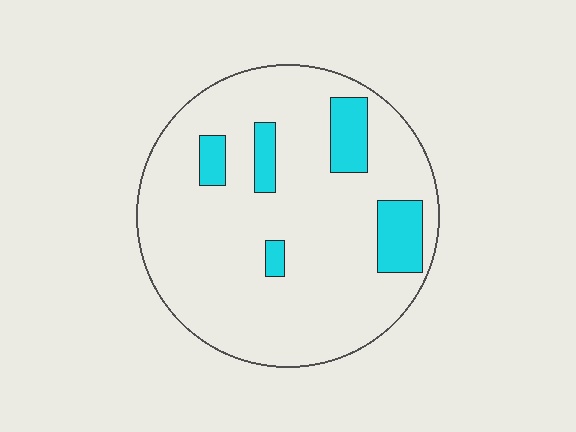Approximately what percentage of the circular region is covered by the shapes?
Approximately 15%.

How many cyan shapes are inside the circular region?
5.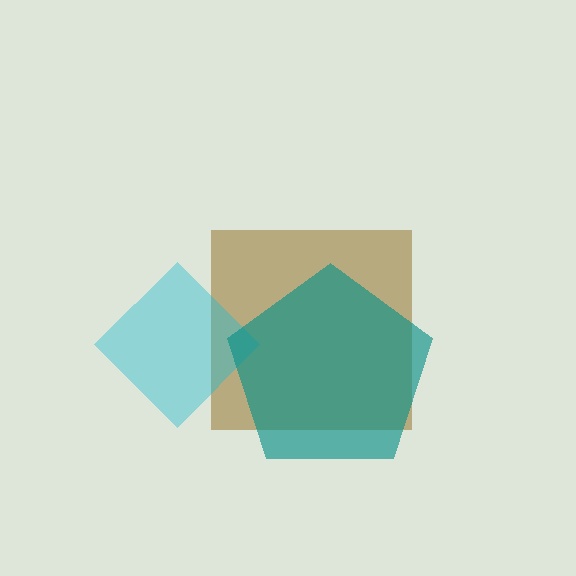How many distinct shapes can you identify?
There are 3 distinct shapes: a brown square, a cyan diamond, a teal pentagon.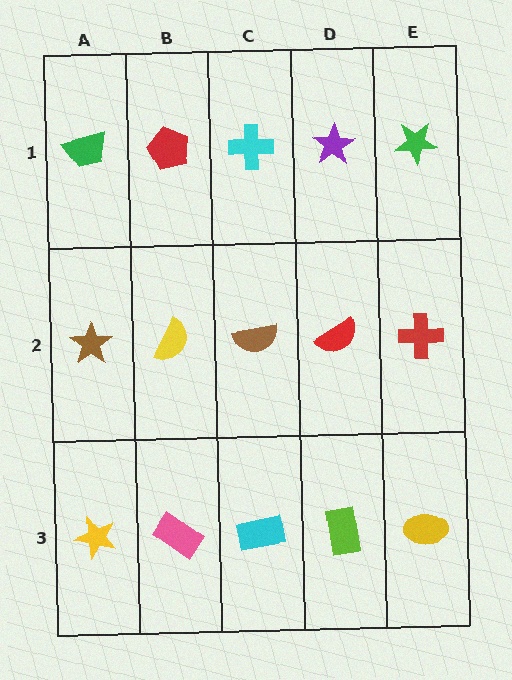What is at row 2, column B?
A yellow semicircle.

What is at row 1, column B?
A red pentagon.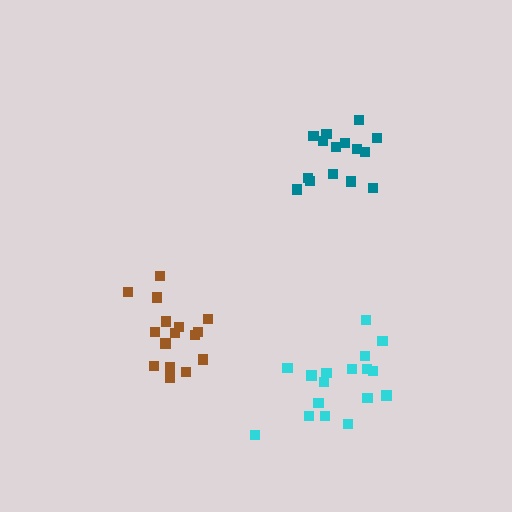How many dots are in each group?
Group 1: 15 dots, Group 2: 16 dots, Group 3: 17 dots (48 total).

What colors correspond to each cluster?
The clusters are colored: teal, brown, cyan.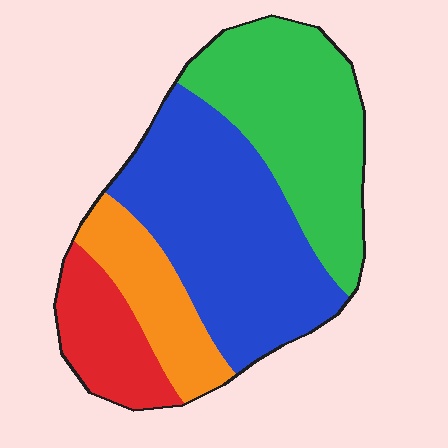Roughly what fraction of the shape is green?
Green takes up about one third (1/3) of the shape.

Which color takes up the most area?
Blue, at roughly 40%.